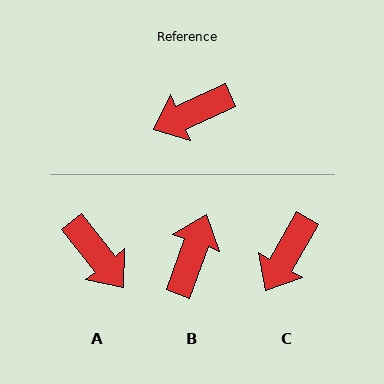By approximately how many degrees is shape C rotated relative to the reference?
Approximately 36 degrees counter-clockwise.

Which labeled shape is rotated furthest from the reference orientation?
B, about 134 degrees away.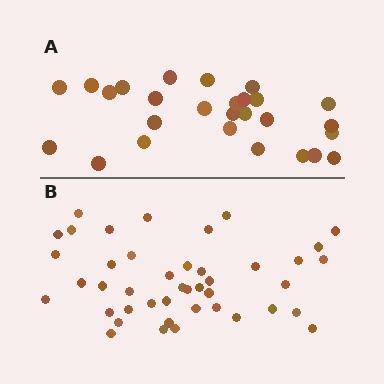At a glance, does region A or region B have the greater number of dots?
Region B (the bottom region) has more dots.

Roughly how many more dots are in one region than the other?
Region B has approximately 15 more dots than region A.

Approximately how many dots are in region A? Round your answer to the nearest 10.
About 30 dots. (The exact count is 27, which rounds to 30.)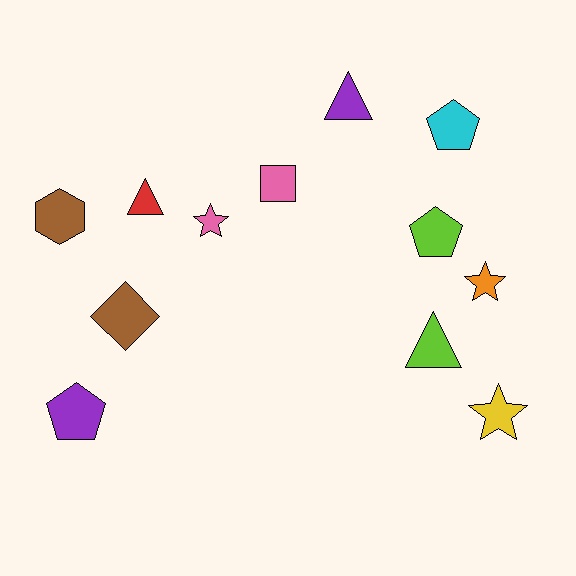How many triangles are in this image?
There are 3 triangles.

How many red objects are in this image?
There is 1 red object.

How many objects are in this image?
There are 12 objects.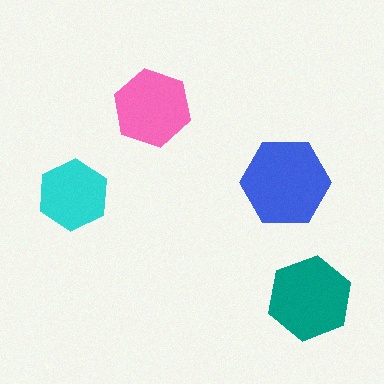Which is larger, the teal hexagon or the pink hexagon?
The teal one.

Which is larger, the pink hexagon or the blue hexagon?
The blue one.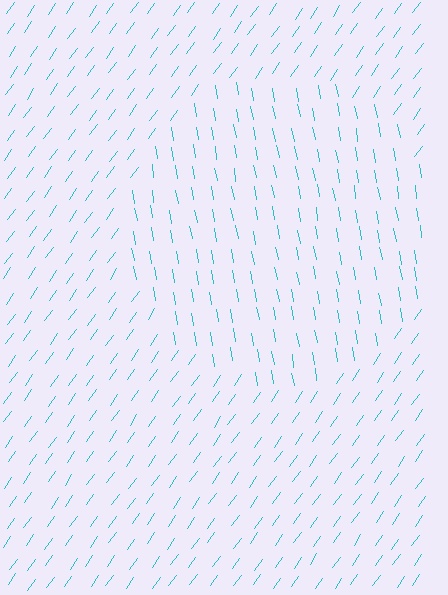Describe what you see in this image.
The image is filled with small cyan line segments. A circle region in the image has lines oriented differently from the surrounding lines, creating a visible texture boundary.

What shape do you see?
I see a circle.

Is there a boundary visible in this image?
Yes, there is a texture boundary formed by a change in line orientation.